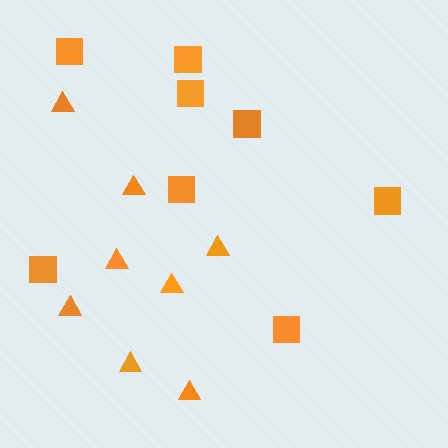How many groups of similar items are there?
There are 2 groups: one group of triangles (8) and one group of squares (8).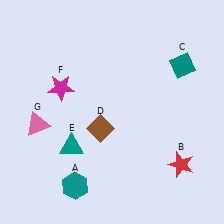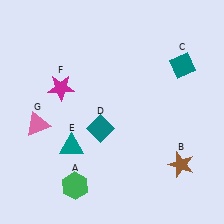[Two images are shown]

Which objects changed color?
A changed from teal to green. B changed from red to brown. D changed from brown to teal.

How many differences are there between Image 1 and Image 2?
There are 3 differences between the two images.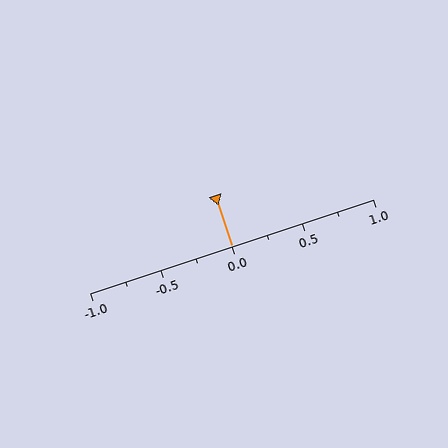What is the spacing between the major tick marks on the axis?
The major ticks are spaced 0.5 apart.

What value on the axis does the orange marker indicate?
The marker indicates approximately 0.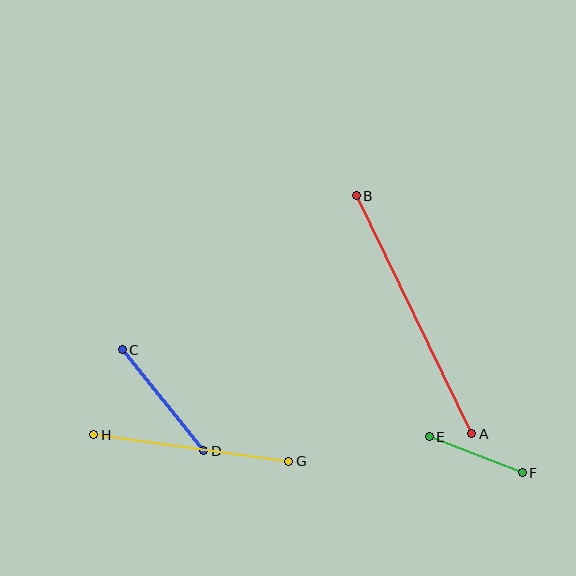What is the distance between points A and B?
The distance is approximately 264 pixels.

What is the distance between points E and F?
The distance is approximately 100 pixels.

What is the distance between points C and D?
The distance is approximately 130 pixels.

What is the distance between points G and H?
The distance is approximately 197 pixels.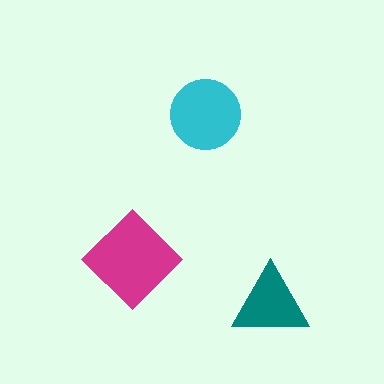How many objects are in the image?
There are 3 objects in the image.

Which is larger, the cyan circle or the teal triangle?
The cyan circle.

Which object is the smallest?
The teal triangle.